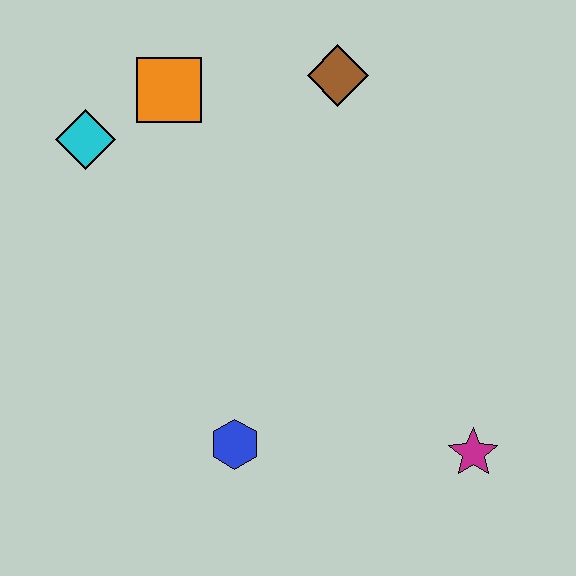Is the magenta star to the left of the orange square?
No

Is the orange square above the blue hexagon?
Yes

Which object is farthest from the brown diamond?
The magenta star is farthest from the brown diamond.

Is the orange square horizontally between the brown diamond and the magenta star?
No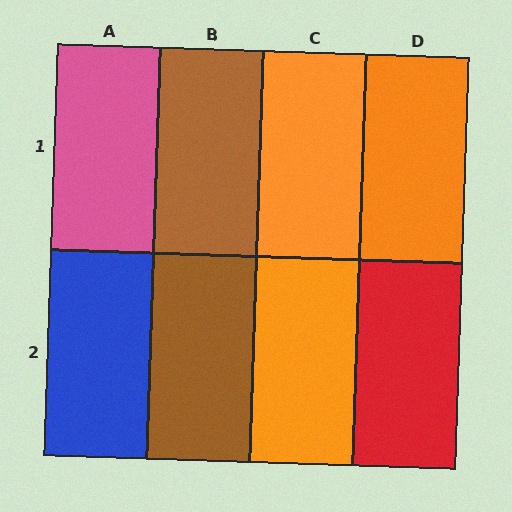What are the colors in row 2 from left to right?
Blue, brown, orange, red.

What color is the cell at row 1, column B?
Brown.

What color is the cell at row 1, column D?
Orange.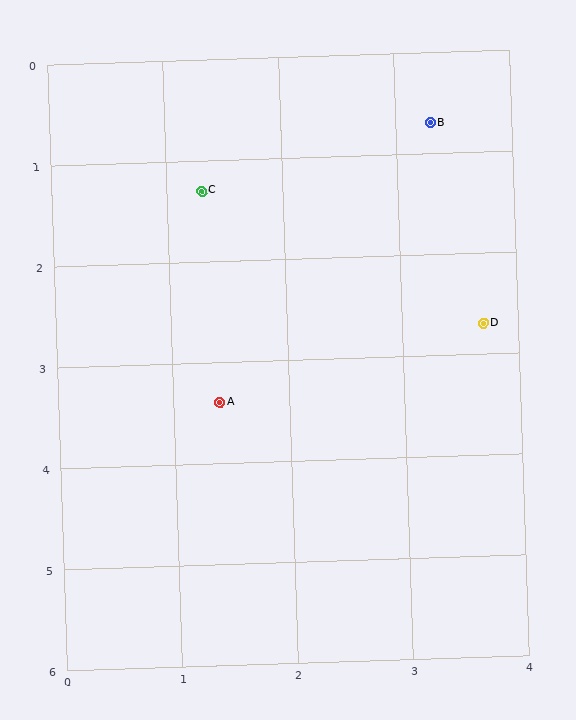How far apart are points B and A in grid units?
Points B and A are about 3.3 grid units apart.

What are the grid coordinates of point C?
Point C is at approximately (1.3, 1.3).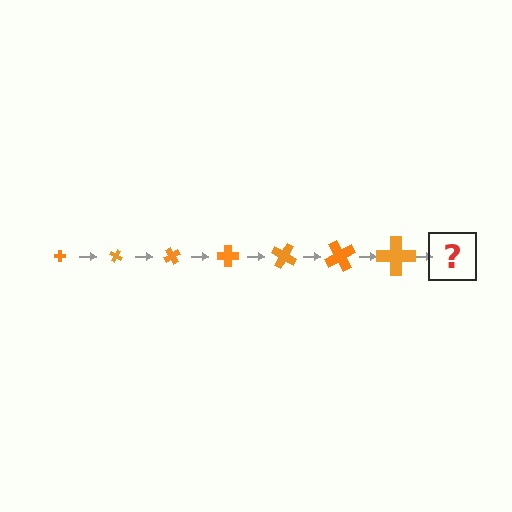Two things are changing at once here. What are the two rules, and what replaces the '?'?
The two rules are that the cross grows larger each step and it rotates 30 degrees each step. The '?' should be a cross, larger than the previous one and rotated 210 degrees from the start.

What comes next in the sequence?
The next element should be a cross, larger than the previous one and rotated 210 degrees from the start.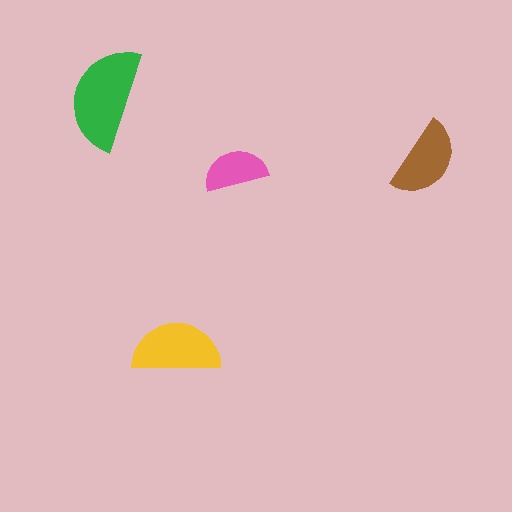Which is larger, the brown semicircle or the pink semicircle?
The brown one.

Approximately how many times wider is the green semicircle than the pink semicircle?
About 1.5 times wider.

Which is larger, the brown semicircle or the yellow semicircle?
The yellow one.